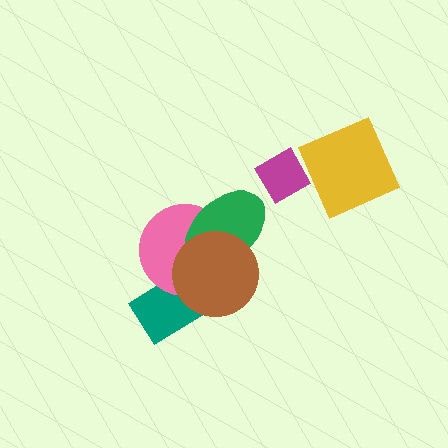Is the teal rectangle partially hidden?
Yes, it is partially covered by another shape.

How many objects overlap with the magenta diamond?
0 objects overlap with the magenta diamond.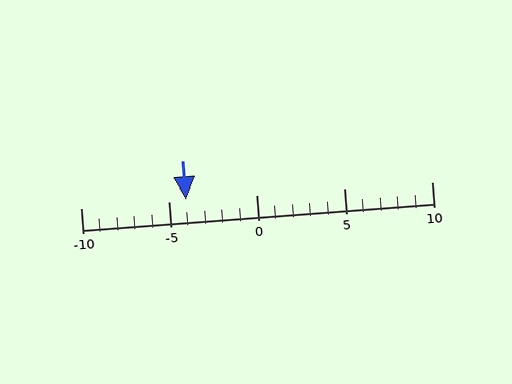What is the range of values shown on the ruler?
The ruler shows values from -10 to 10.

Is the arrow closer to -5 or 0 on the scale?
The arrow is closer to -5.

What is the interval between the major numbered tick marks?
The major tick marks are spaced 5 units apart.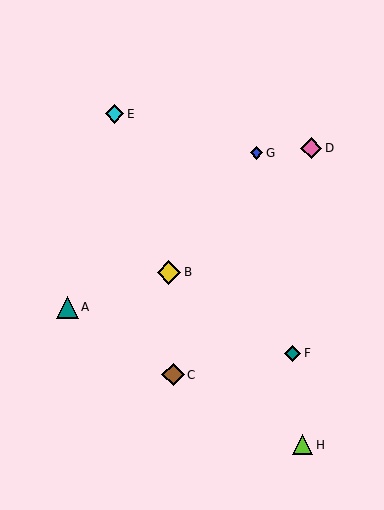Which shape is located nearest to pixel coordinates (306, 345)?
The teal diamond (labeled F) at (293, 353) is nearest to that location.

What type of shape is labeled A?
Shape A is a teal triangle.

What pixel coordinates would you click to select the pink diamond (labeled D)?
Click at (311, 148) to select the pink diamond D.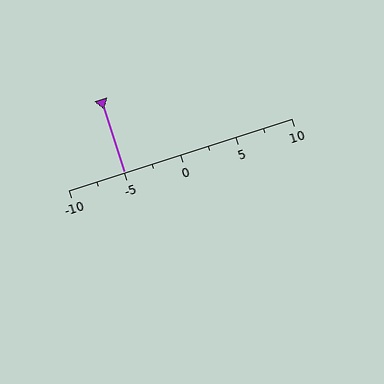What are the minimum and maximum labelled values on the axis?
The axis runs from -10 to 10.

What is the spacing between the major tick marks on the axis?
The major ticks are spaced 5 apart.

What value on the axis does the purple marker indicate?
The marker indicates approximately -5.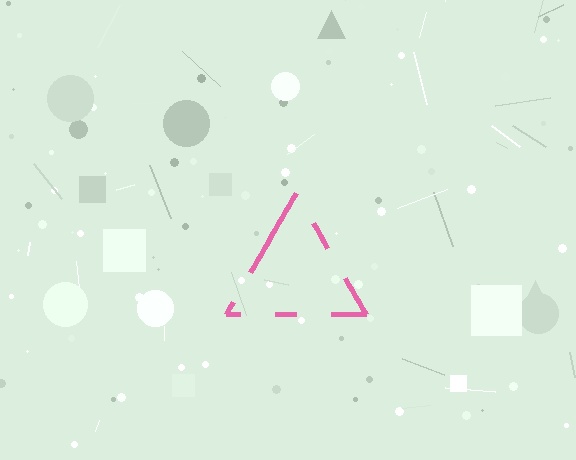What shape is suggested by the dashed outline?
The dashed outline suggests a triangle.